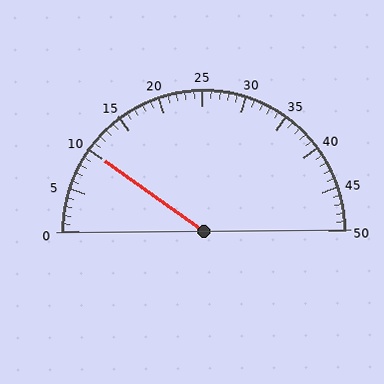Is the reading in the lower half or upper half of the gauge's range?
The reading is in the lower half of the range (0 to 50).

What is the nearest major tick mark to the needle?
The nearest major tick mark is 10.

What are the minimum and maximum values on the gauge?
The gauge ranges from 0 to 50.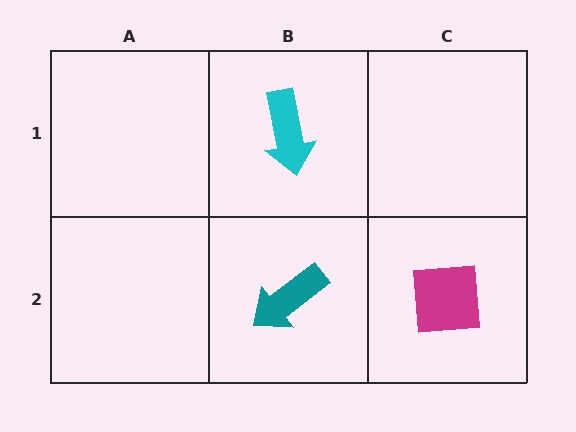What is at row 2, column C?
A magenta square.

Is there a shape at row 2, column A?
No, that cell is empty.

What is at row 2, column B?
A teal arrow.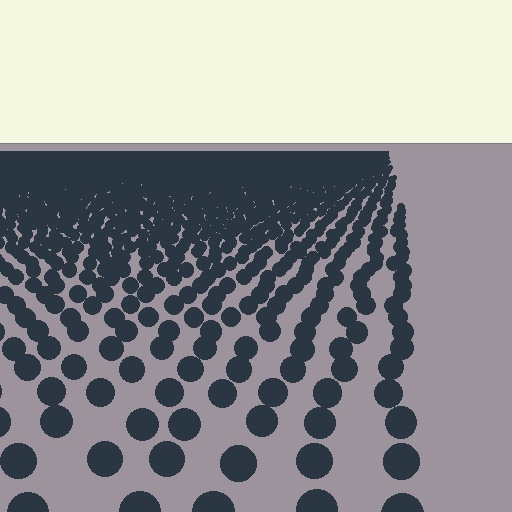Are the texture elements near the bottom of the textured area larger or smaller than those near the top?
Larger. Near the bottom, elements are closer to the viewer and appear at a bigger on-screen size.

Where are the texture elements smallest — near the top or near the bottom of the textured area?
Near the top.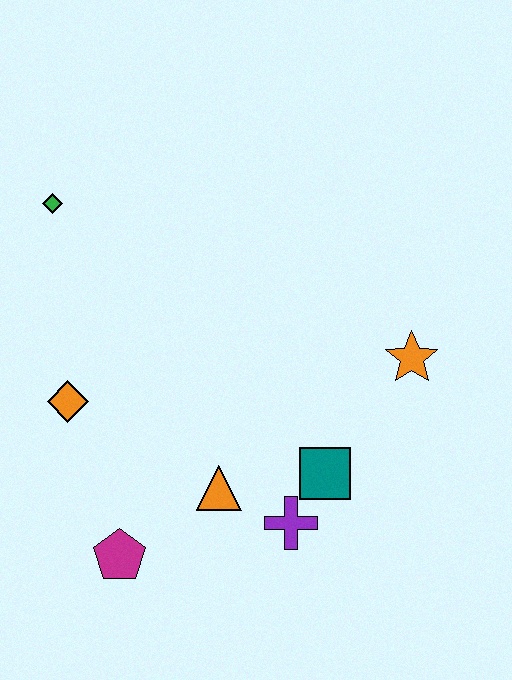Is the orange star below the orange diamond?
No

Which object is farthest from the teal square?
The green diamond is farthest from the teal square.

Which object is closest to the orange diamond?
The magenta pentagon is closest to the orange diamond.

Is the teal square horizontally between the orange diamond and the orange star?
Yes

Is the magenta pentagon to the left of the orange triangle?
Yes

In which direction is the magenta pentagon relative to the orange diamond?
The magenta pentagon is below the orange diamond.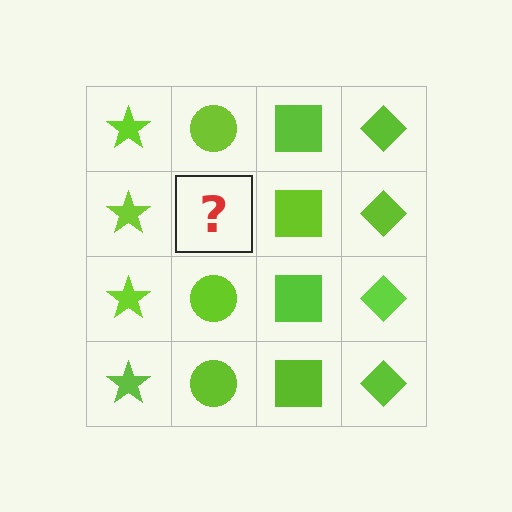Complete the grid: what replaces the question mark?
The question mark should be replaced with a lime circle.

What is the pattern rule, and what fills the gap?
The rule is that each column has a consistent shape. The gap should be filled with a lime circle.